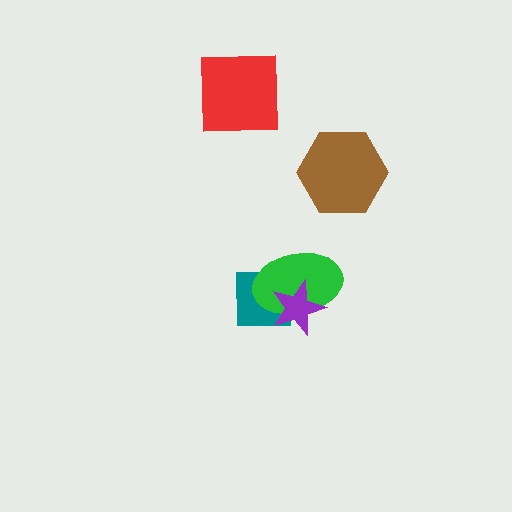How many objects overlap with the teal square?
2 objects overlap with the teal square.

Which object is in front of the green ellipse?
The purple star is in front of the green ellipse.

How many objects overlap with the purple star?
2 objects overlap with the purple star.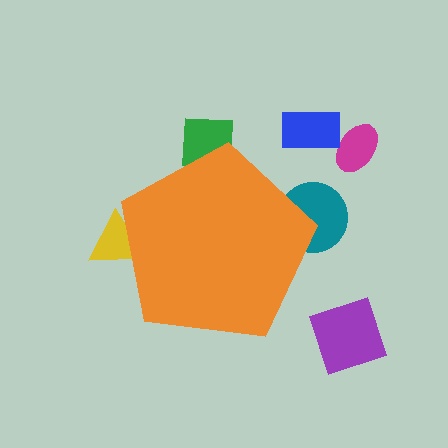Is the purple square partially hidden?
No, the purple square is fully visible.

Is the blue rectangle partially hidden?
No, the blue rectangle is fully visible.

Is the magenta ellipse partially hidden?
No, the magenta ellipse is fully visible.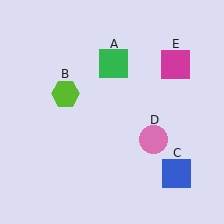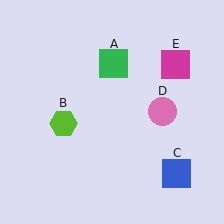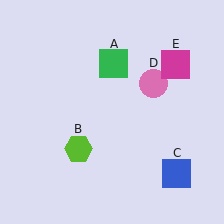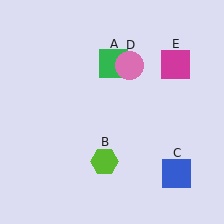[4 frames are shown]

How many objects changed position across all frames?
2 objects changed position: lime hexagon (object B), pink circle (object D).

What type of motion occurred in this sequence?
The lime hexagon (object B), pink circle (object D) rotated counterclockwise around the center of the scene.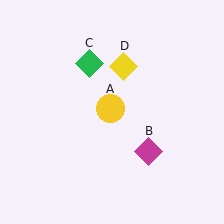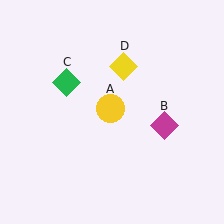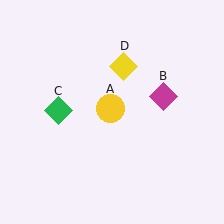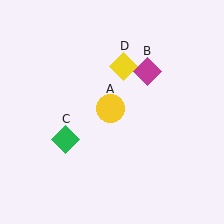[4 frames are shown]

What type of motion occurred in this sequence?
The magenta diamond (object B), green diamond (object C) rotated counterclockwise around the center of the scene.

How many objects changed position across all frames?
2 objects changed position: magenta diamond (object B), green diamond (object C).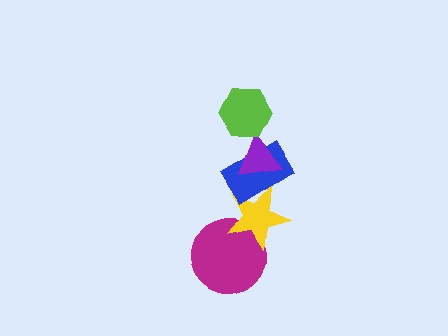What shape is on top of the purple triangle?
The lime hexagon is on top of the purple triangle.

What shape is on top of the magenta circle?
The yellow star is on top of the magenta circle.